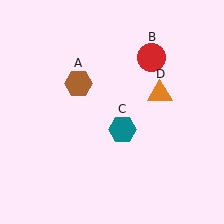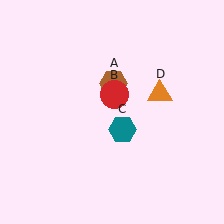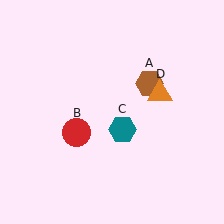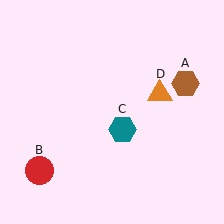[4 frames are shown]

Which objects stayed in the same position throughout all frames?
Teal hexagon (object C) and orange triangle (object D) remained stationary.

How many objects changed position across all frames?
2 objects changed position: brown hexagon (object A), red circle (object B).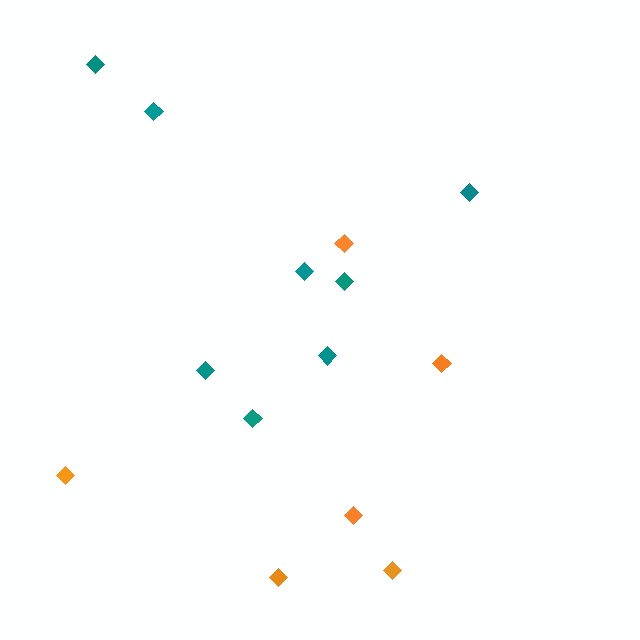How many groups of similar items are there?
There are 2 groups: one group of orange diamonds (6) and one group of teal diamonds (8).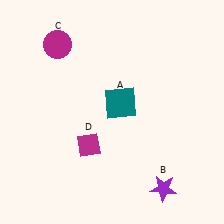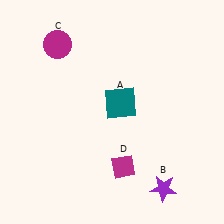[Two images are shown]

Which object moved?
The magenta diamond (D) moved right.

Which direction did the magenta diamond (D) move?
The magenta diamond (D) moved right.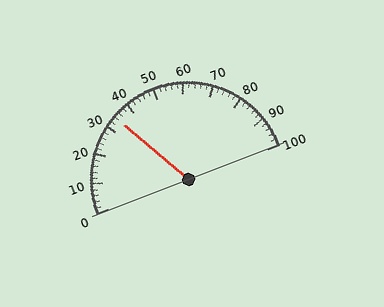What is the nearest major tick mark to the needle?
The nearest major tick mark is 30.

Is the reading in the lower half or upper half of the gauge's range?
The reading is in the lower half of the range (0 to 100).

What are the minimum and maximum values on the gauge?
The gauge ranges from 0 to 100.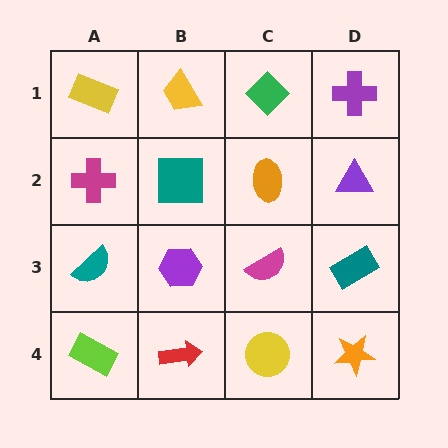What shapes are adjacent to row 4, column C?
A magenta semicircle (row 3, column C), a red arrow (row 4, column B), an orange star (row 4, column D).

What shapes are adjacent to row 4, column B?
A purple hexagon (row 3, column B), a lime rectangle (row 4, column A), a yellow circle (row 4, column C).